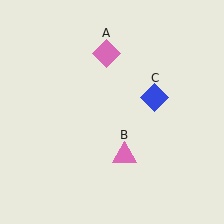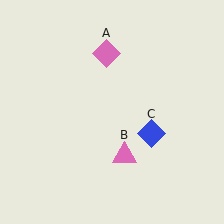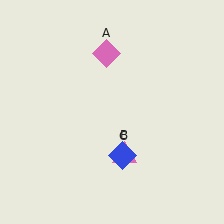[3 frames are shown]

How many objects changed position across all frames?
1 object changed position: blue diamond (object C).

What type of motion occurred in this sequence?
The blue diamond (object C) rotated clockwise around the center of the scene.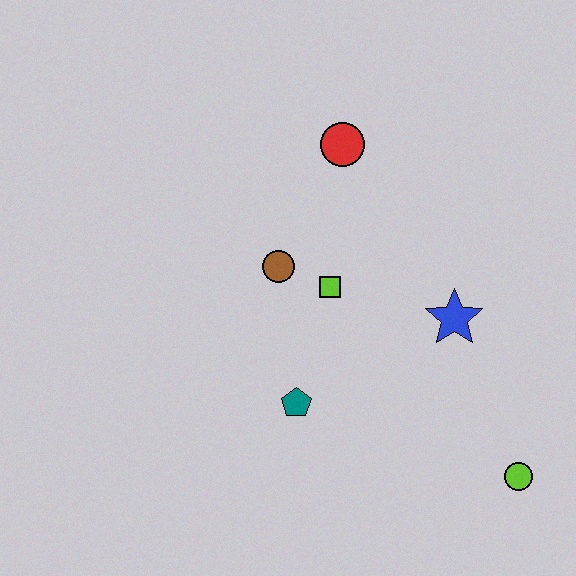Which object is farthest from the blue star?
The red circle is farthest from the blue star.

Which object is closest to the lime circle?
The blue star is closest to the lime circle.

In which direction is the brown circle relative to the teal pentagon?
The brown circle is above the teal pentagon.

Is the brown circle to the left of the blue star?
Yes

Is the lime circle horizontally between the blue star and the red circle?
No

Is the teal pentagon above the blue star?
No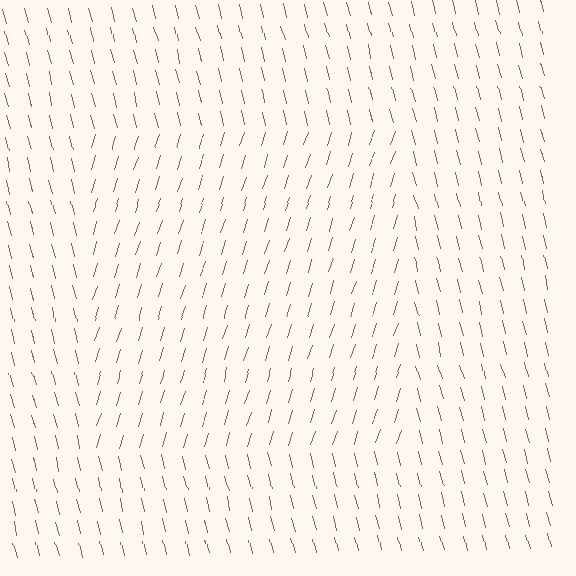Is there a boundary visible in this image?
Yes, there is a texture boundary formed by a change in line orientation.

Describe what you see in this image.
The image is filled with small brown line segments. A rectangle region in the image has lines oriented differently from the surrounding lines, creating a visible texture boundary.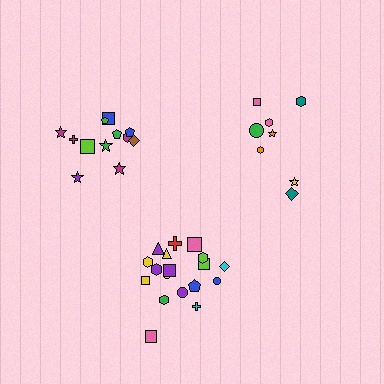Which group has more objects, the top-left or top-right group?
The top-left group.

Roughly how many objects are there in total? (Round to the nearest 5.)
Roughly 40 objects in total.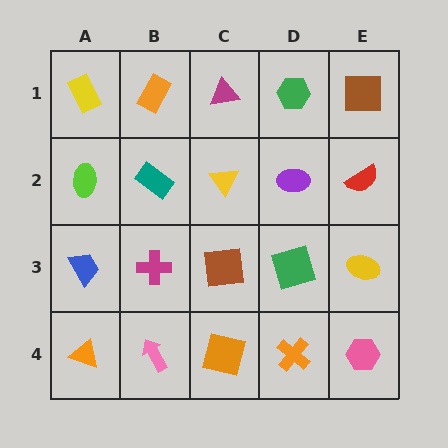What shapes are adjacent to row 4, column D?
A green square (row 3, column D), an orange square (row 4, column C), a pink hexagon (row 4, column E).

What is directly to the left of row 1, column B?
A yellow rectangle.